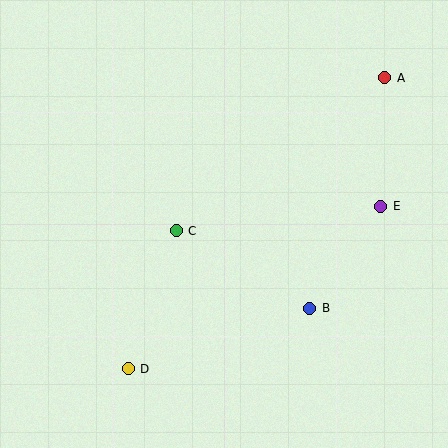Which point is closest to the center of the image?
Point C at (176, 231) is closest to the center.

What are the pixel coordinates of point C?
Point C is at (176, 231).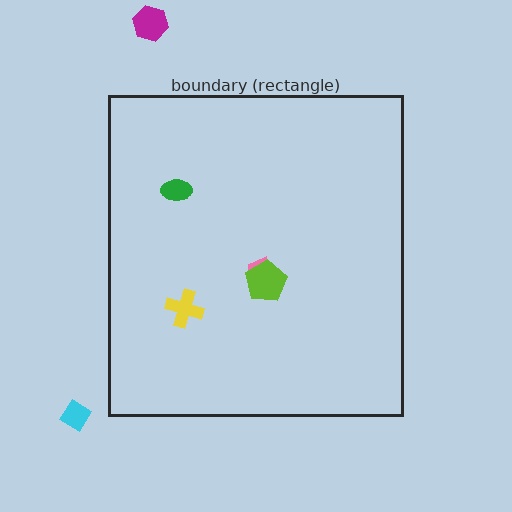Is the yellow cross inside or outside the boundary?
Inside.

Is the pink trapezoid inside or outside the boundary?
Inside.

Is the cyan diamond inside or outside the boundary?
Outside.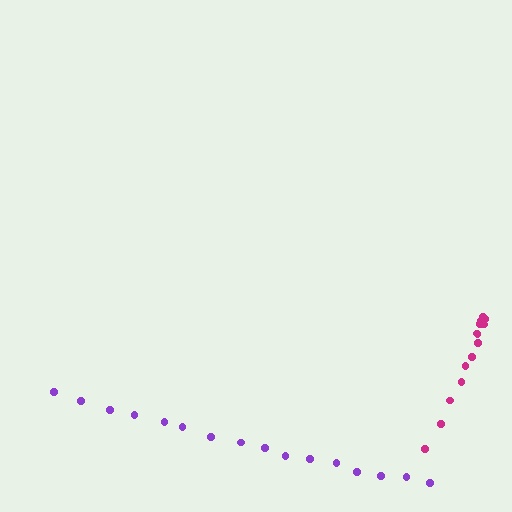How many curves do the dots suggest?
There are 2 distinct paths.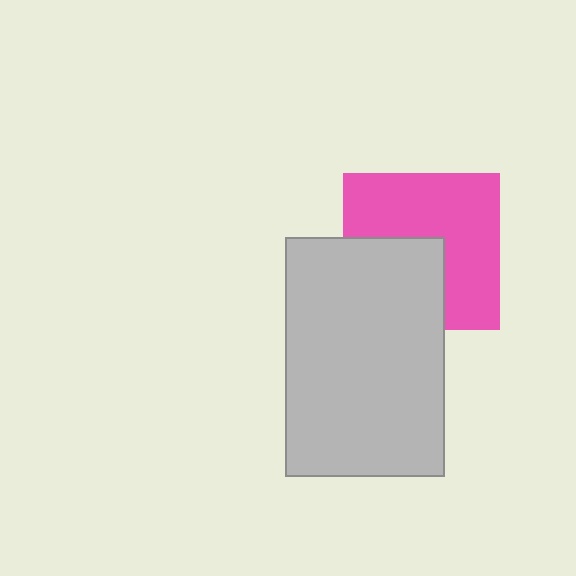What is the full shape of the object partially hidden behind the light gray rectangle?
The partially hidden object is a pink square.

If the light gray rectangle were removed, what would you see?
You would see the complete pink square.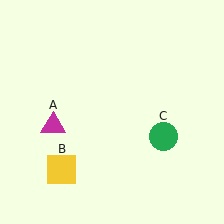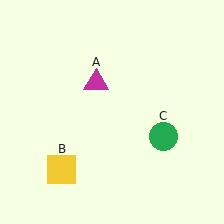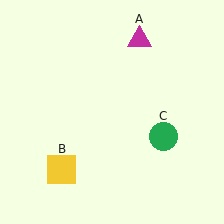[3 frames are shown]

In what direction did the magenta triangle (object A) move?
The magenta triangle (object A) moved up and to the right.